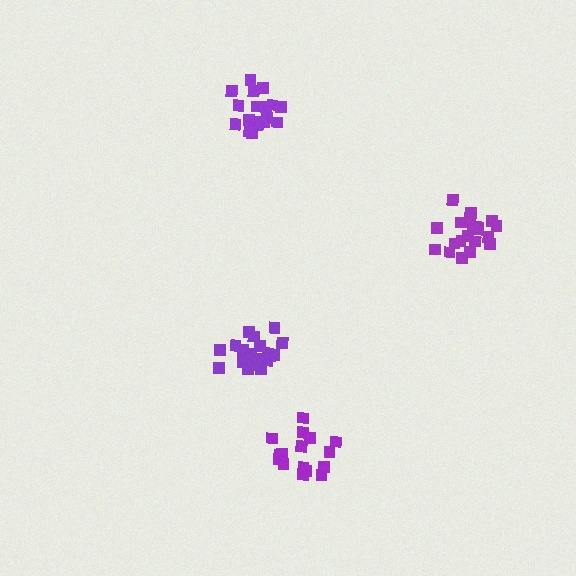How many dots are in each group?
Group 1: 20 dots, Group 2: 16 dots, Group 3: 20 dots, Group 4: 20 dots (76 total).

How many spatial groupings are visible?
There are 4 spatial groupings.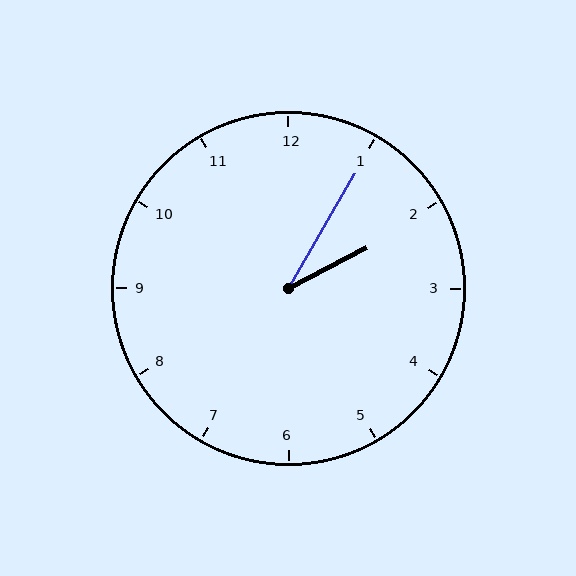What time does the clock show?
2:05.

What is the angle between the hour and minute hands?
Approximately 32 degrees.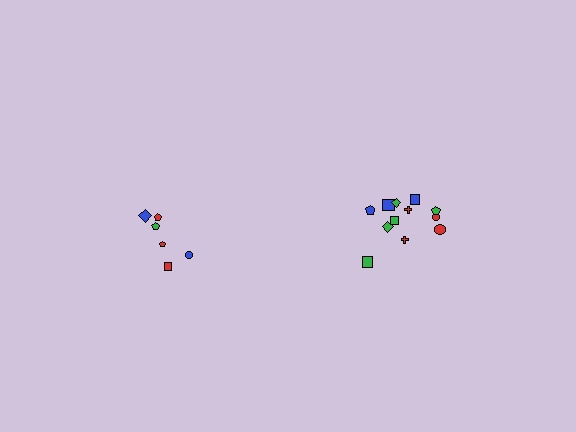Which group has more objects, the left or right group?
The right group.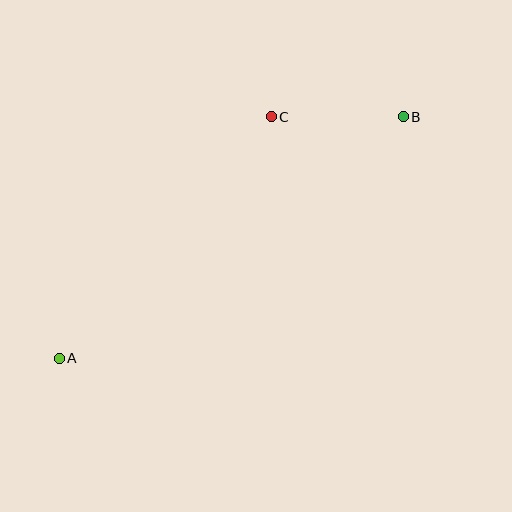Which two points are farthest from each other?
Points A and B are farthest from each other.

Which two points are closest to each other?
Points B and C are closest to each other.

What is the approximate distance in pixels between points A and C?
The distance between A and C is approximately 321 pixels.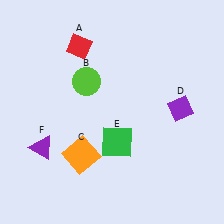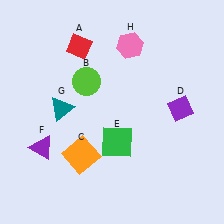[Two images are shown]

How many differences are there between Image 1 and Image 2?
There are 2 differences between the two images.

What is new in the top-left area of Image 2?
A teal triangle (G) was added in the top-left area of Image 2.